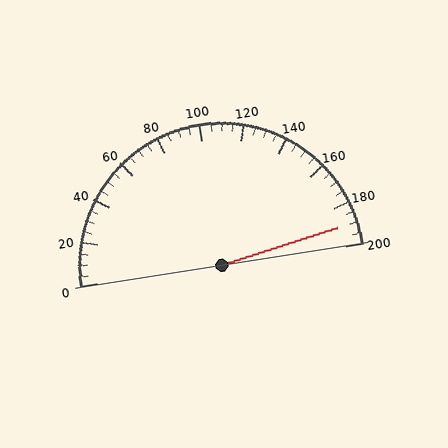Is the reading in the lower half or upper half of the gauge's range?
The reading is in the upper half of the range (0 to 200).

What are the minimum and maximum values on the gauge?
The gauge ranges from 0 to 200.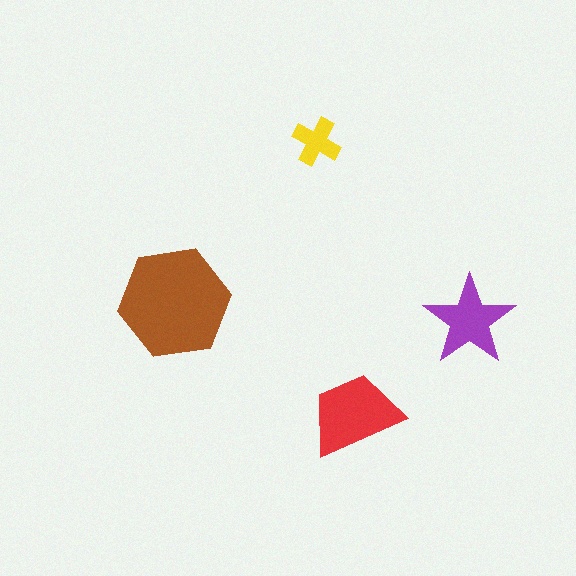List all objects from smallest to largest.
The yellow cross, the purple star, the red trapezoid, the brown hexagon.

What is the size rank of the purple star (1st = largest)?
3rd.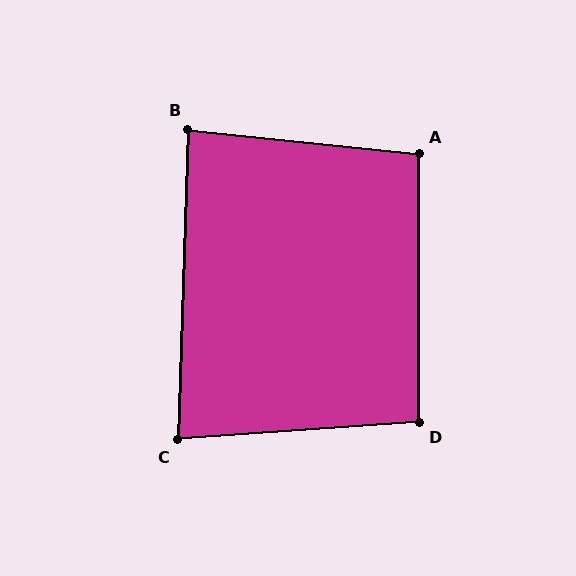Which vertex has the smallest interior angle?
C, at approximately 84 degrees.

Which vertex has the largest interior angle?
A, at approximately 96 degrees.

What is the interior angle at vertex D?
Approximately 94 degrees (approximately right).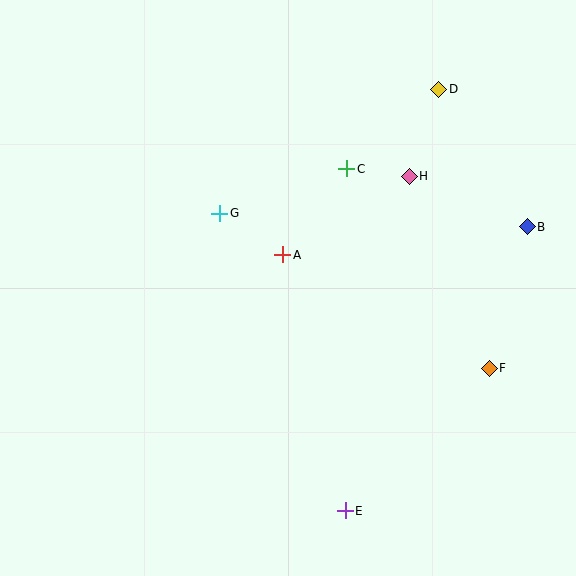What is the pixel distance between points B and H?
The distance between B and H is 128 pixels.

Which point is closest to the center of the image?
Point A at (283, 255) is closest to the center.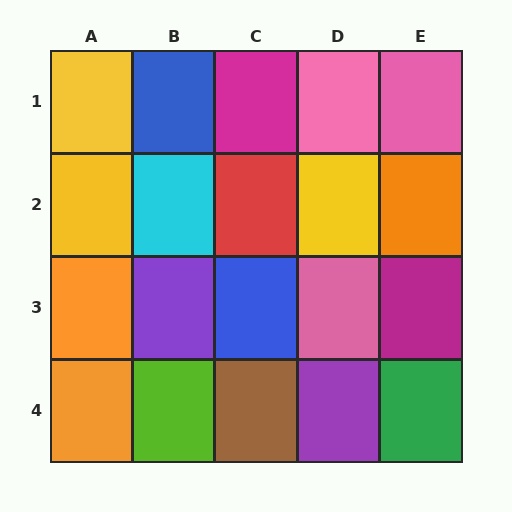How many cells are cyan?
1 cell is cyan.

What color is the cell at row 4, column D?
Purple.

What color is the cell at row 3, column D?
Pink.